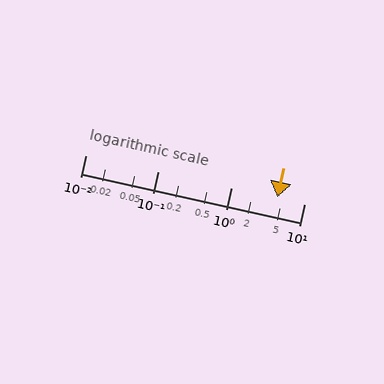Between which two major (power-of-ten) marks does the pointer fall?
The pointer is between 1 and 10.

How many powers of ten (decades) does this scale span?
The scale spans 3 decades, from 0.01 to 10.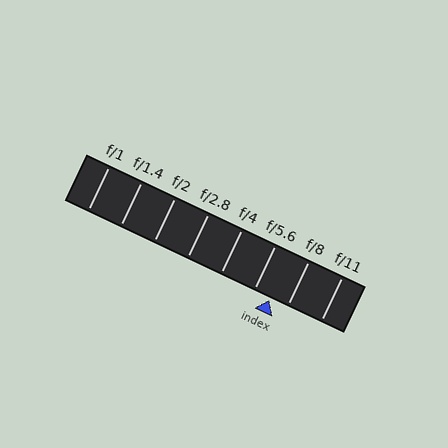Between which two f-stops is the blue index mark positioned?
The index mark is between f/5.6 and f/8.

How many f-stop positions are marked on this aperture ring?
There are 8 f-stop positions marked.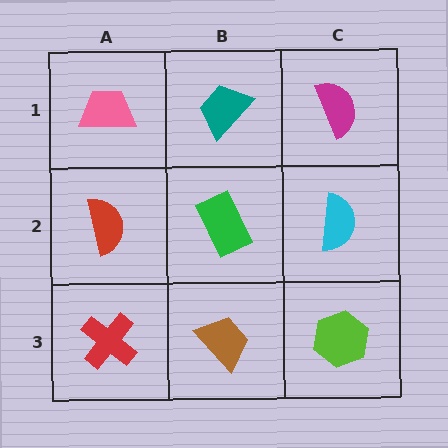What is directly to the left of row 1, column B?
A pink trapezoid.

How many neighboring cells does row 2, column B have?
4.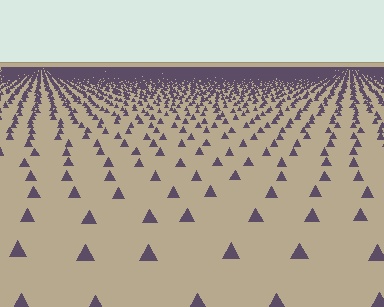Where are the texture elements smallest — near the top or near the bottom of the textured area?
Near the top.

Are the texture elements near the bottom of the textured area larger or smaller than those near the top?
Larger. Near the bottom, elements are closer to the viewer and appear at a bigger on-screen size.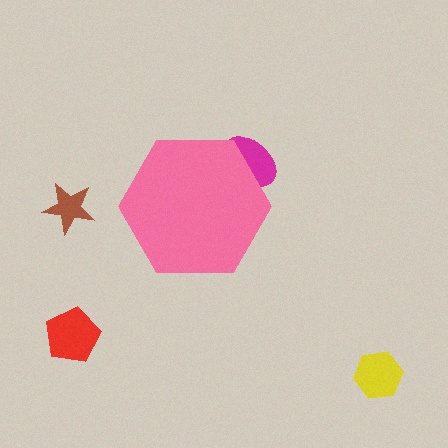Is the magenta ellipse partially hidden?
Yes, the magenta ellipse is partially hidden behind the pink hexagon.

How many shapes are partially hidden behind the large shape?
1 shape is partially hidden.